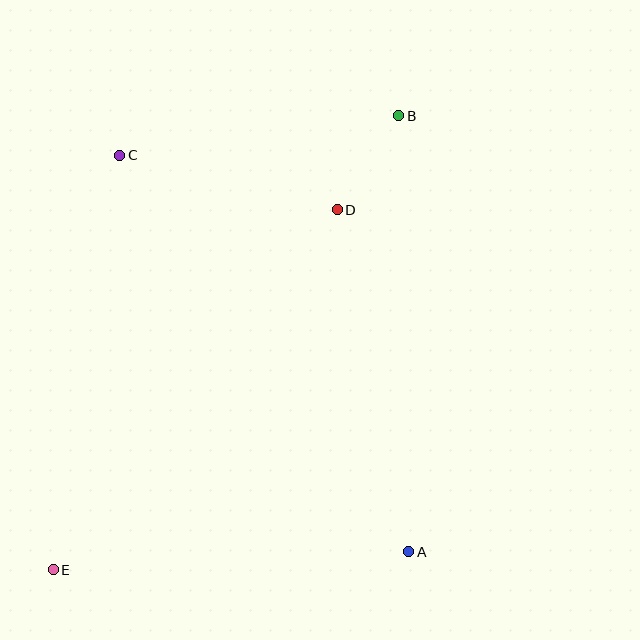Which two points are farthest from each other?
Points B and E are farthest from each other.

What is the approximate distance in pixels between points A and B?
The distance between A and B is approximately 436 pixels.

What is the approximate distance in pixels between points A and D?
The distance between A and D is approximately 349 pixels.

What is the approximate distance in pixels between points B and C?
The distance between B and C is approximately 282 pixels.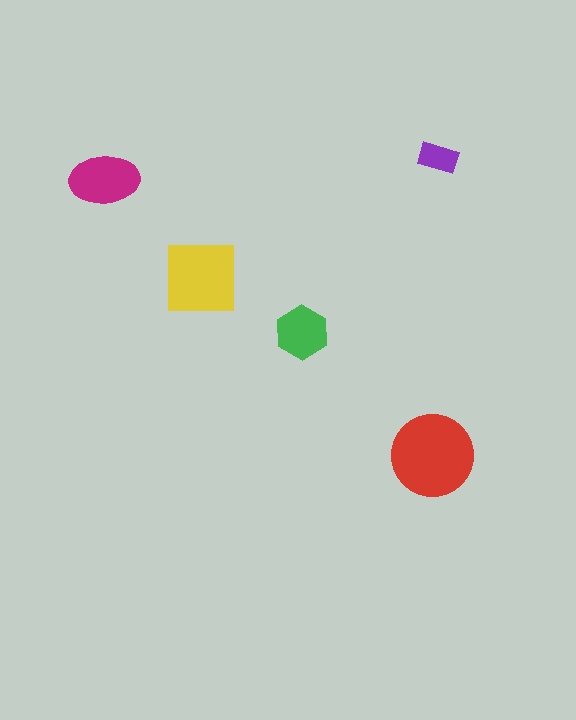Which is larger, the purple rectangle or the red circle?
The red circle.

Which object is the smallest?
The purple rectangle.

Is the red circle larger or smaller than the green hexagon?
Larger.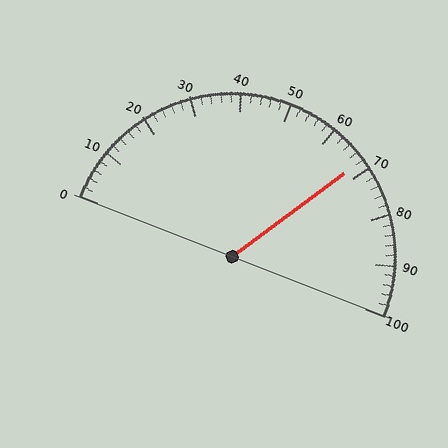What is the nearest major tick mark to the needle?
The nearest major tick mark is 70.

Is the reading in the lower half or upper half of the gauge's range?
The reading is in the upper half of the range (0 to 100).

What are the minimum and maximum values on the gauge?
The gauge ranges from 0 to 100.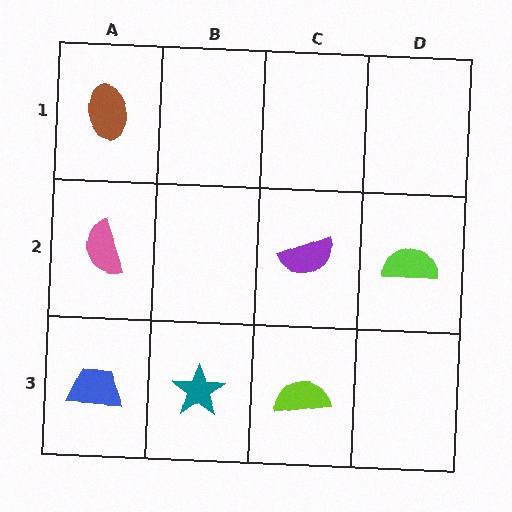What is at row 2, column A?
A pink semicircle.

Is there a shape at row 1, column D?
No, that cell is empty.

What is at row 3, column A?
A blue trapezoid.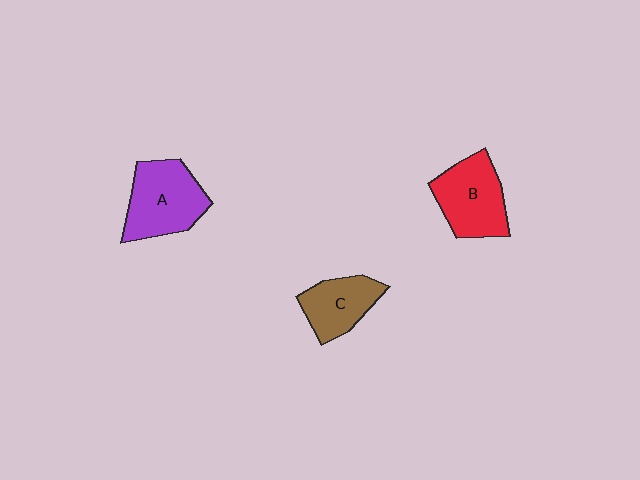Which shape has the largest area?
Shape A (purple).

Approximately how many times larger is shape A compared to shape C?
Approximately 1.4 times.